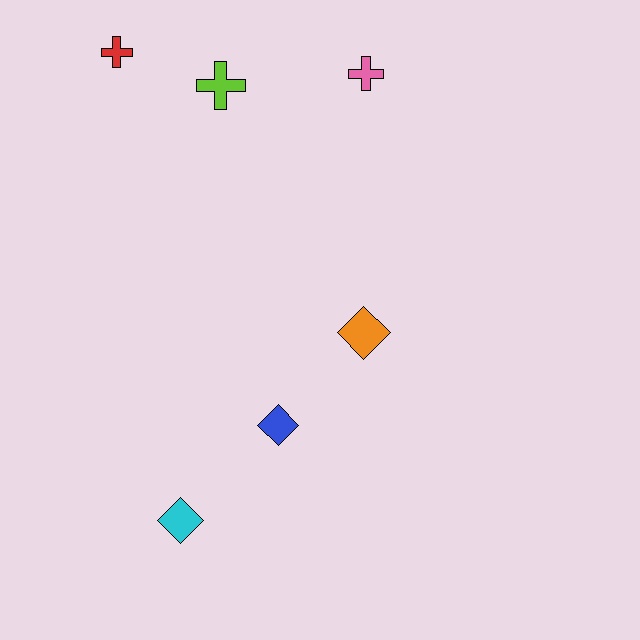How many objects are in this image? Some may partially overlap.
There are 6 objects.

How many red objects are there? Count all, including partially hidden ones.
There is 1 red object.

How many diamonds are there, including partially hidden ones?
There are 3 diamonds.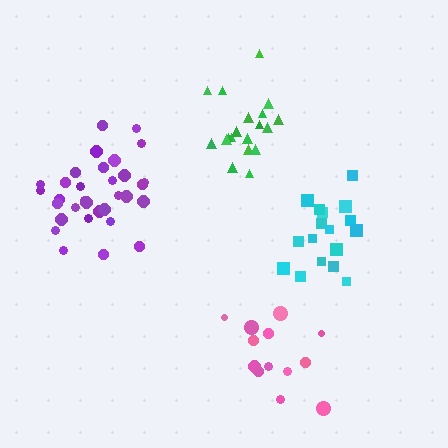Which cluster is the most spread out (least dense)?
Pink.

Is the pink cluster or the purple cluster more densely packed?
Purple.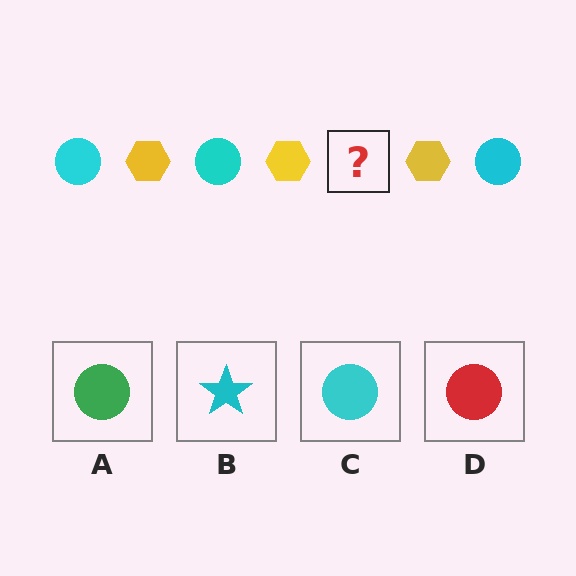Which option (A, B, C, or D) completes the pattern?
C.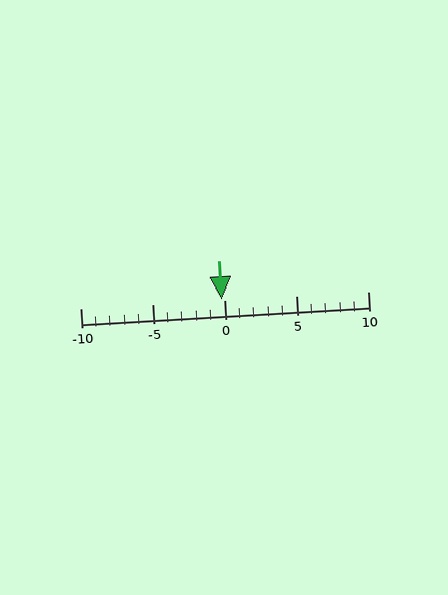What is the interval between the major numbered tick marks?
The major tick marks are spaced 5 units apart.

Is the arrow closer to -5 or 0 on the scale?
The arrow is closer to 0.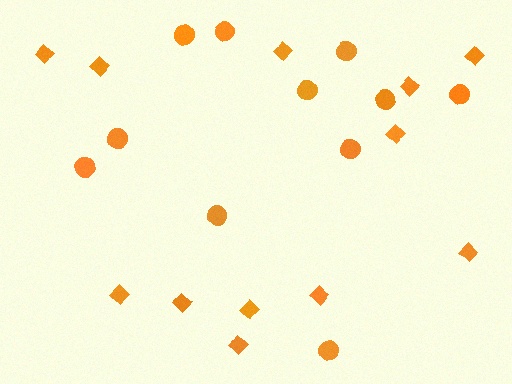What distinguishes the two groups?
There are 2 groups: one group of diamonds (12) and one group of circles (11).